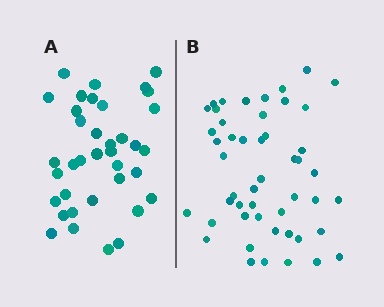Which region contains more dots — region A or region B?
Region B (the right region) has more dots.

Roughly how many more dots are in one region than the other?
Region B has roughly 12 or so more dots than region A.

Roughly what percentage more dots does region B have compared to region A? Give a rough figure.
About 30% more.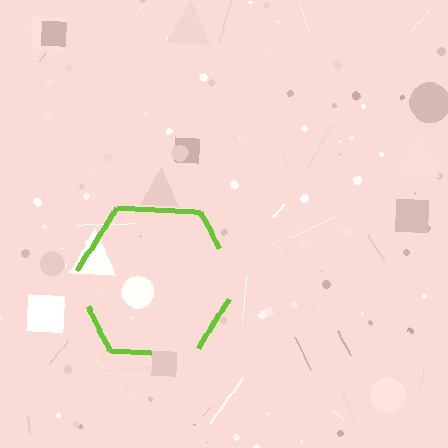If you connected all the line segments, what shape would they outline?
They would outline a hexagon.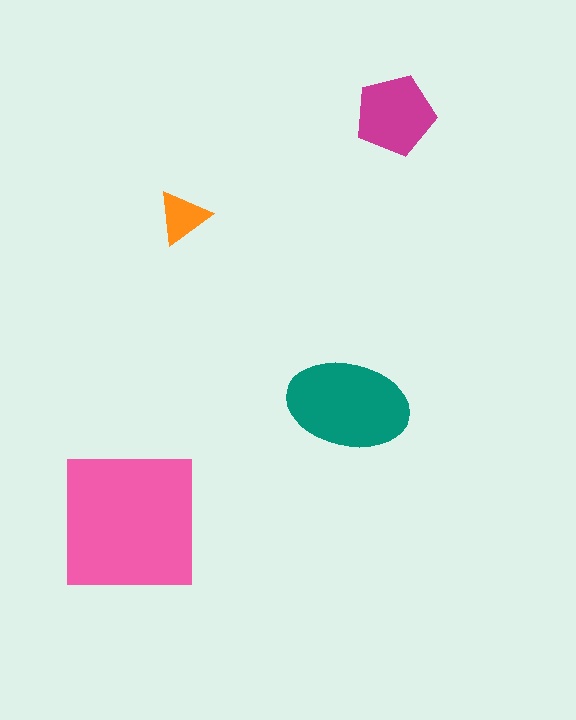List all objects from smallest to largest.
The orange triangle, the magenta pentagon, the teal ellipse, the pink square.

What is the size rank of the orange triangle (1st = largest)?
4th.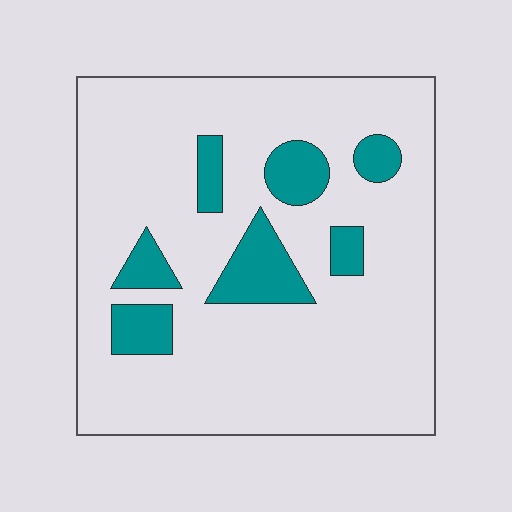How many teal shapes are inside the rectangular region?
7.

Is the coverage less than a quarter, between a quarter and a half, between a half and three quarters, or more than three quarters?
Less than a quarter.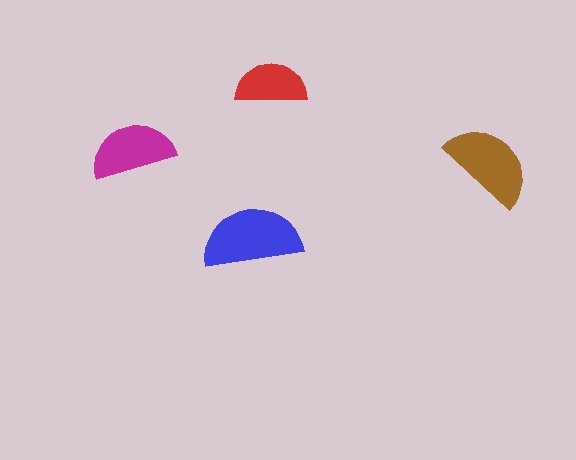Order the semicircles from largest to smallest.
the blue one, the brown one, the magenta one, the red one.